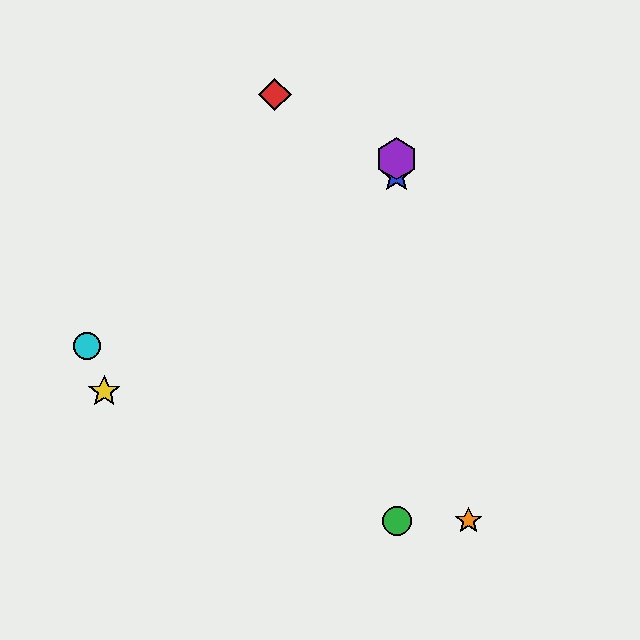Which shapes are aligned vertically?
The blue star, the green circle, the purple hexagon are aligned vertically.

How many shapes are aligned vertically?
3 shapes (the blue star, the green circle, the purple hexagon) are aligned vertically.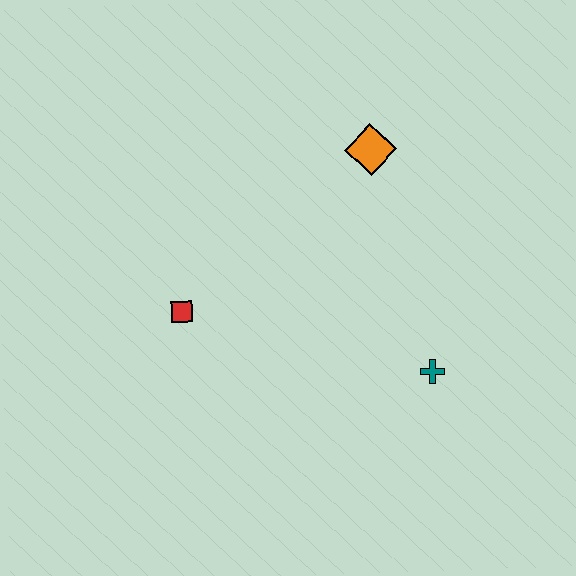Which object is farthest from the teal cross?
The red square is farthest from the teal cross.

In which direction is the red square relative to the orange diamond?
The red square is to the left of the orange diamond.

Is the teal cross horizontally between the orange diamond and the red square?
No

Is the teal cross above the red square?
No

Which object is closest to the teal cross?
The orange diamond is closest to the teal cross.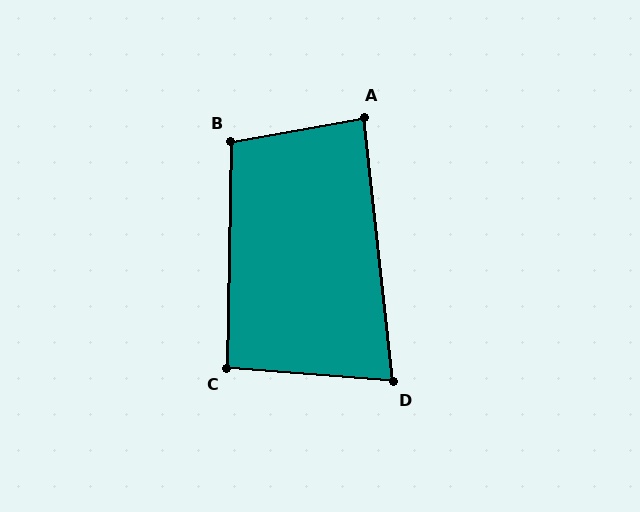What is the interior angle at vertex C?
Approximately 94 degrees (approximately right).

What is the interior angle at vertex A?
Approximately 86 degrees (approximately right).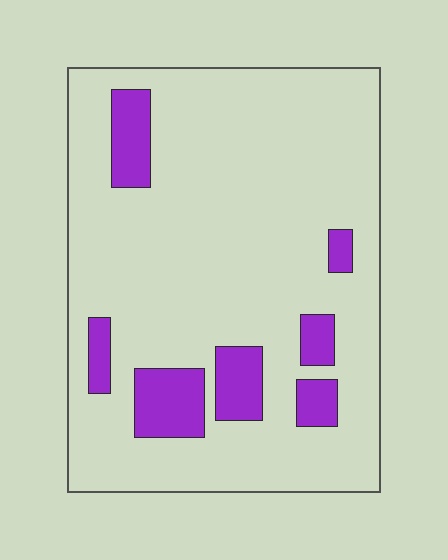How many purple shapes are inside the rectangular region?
7.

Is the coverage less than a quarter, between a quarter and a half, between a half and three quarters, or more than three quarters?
Less than a quarter.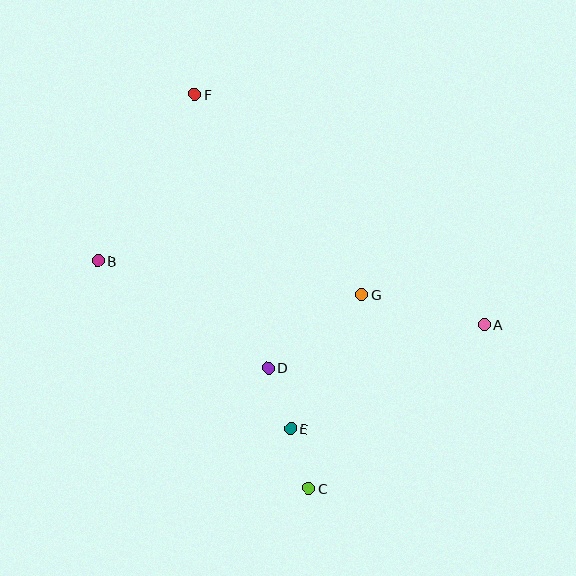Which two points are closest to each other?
Points C and E are closest to each other.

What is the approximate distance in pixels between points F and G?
The distance between F and G is approximately 261 pixels.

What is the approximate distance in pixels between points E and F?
The distance between E and F is approximately 348 pixels.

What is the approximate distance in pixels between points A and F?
The distance between A and F is approximately 370 pixels.